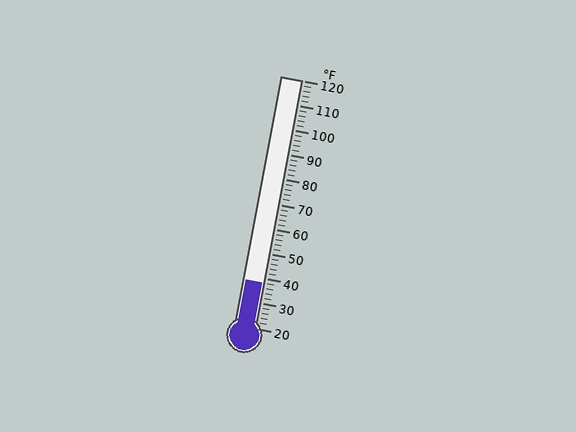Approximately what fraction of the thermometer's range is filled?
The thermometer is filled to approximately 20% of its range.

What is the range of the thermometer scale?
The thermometer scale ranges from 20°F to 120°F.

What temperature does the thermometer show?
The thermometer shows approximately 38°F.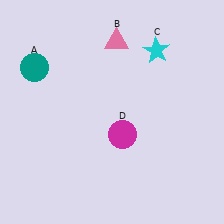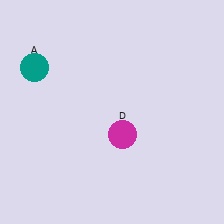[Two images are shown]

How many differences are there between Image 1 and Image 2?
There are 2 differences between the two images.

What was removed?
The pink triangle (B), the cyan star (C) were removed in Image 2.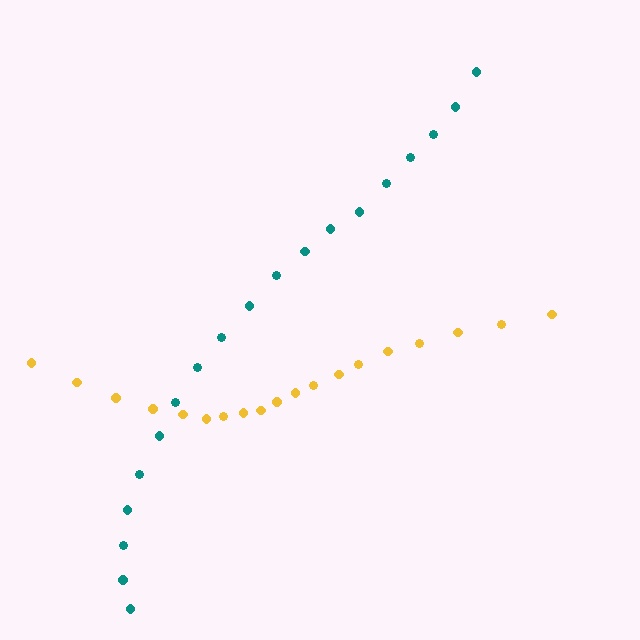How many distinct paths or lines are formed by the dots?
There are 2 distinct paths.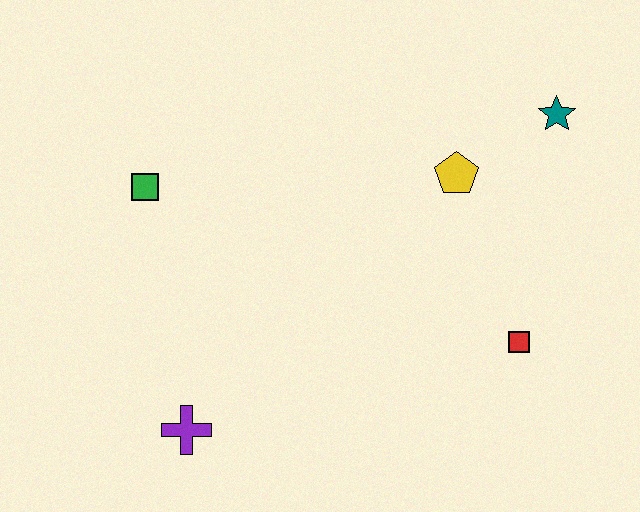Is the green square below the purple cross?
No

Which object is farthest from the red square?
The green square is farthest from the red square.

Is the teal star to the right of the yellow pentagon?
Yes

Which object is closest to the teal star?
The yellow pentagon is closest to the teal star.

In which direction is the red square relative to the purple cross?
The red square is to the right of the purple cross.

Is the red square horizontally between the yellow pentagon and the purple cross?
No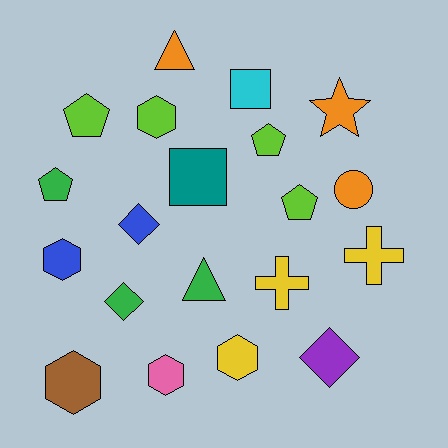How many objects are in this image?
There are 20 objects.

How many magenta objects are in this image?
There are no magenta objects.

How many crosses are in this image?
There are 2 crosses.